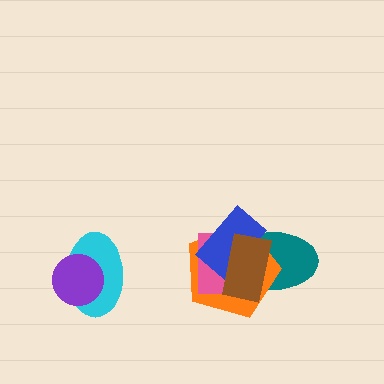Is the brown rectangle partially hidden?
No, no other shape covers it.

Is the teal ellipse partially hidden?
Yes, it is partially covered by another shape.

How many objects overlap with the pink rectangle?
4 objects overlap with the pink rectangle.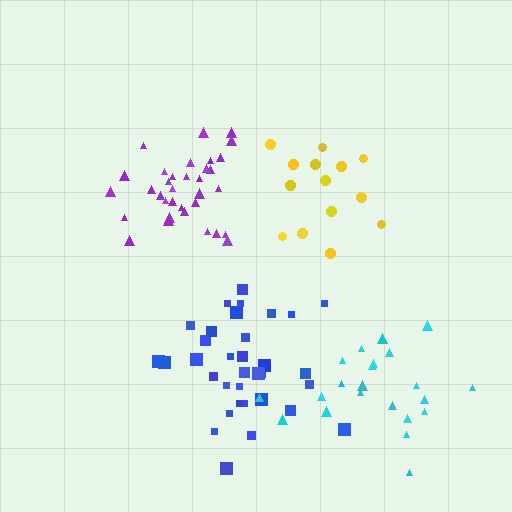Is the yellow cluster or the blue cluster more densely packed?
Blue.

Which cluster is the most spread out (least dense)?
Cyan.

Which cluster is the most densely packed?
Purple.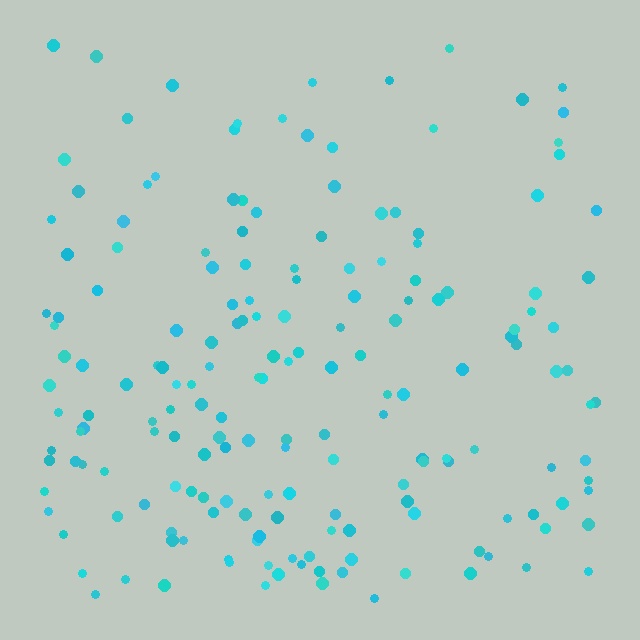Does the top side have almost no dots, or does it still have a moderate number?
Still a moderate number, just noticeably fewer than the bottom.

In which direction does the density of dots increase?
From top to bottom, with the bottom side densest.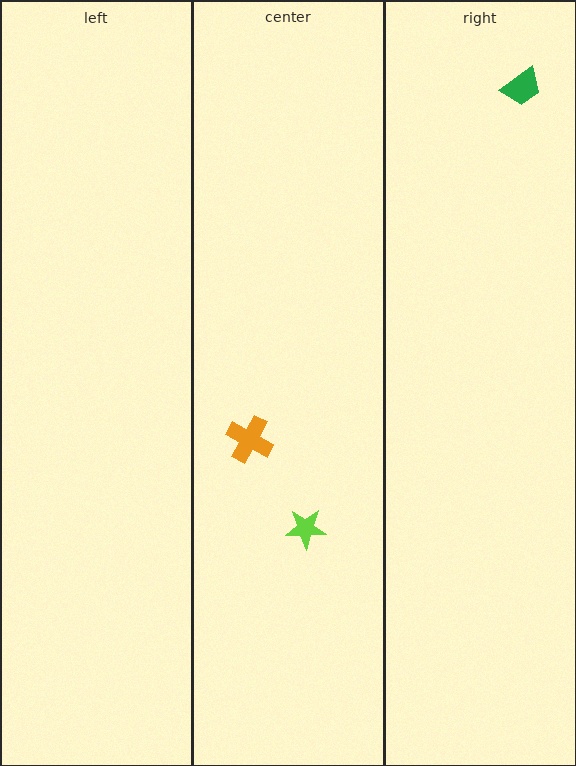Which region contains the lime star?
The center region.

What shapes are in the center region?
The orange cross, the lime star.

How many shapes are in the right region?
1.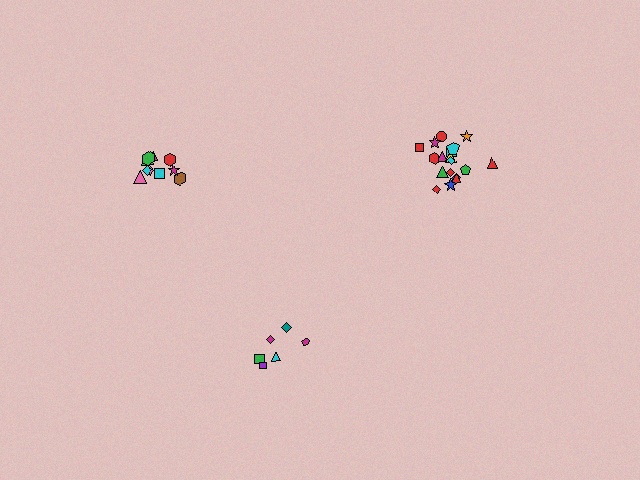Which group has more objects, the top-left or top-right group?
The top-right group.